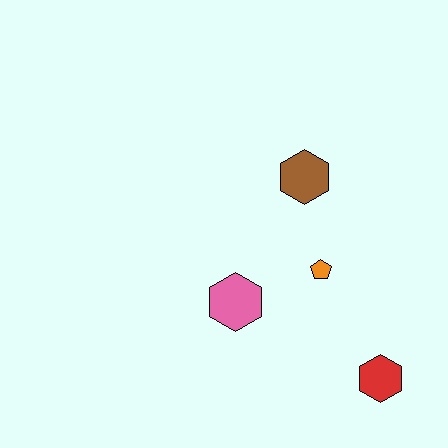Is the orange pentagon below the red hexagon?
No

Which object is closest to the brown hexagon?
The orange pentagon is closest to the brown hexagon.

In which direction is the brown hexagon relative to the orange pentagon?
The brown hexagon is above the orange pentagon.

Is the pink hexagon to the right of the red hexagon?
No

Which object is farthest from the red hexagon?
The brown hexagon is farthest from the red hexagon.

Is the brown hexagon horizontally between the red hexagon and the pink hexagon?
Yes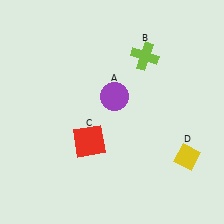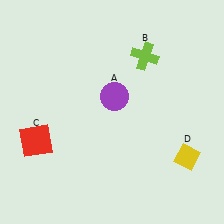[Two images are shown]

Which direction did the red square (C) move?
The red square (C) moved left.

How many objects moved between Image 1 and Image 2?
1 object moved between the two images.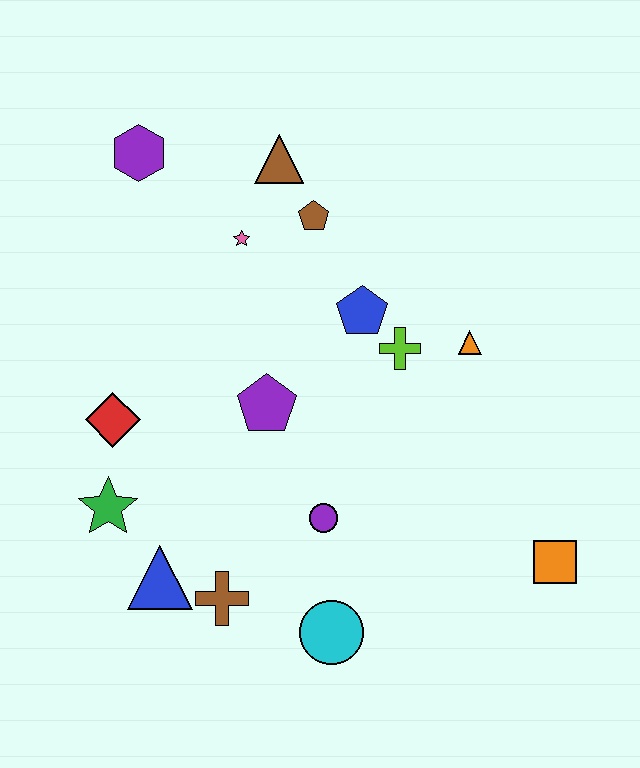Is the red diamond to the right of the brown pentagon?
No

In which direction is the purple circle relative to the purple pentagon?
The purple circle is below the purple pentagon.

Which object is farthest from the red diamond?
The orange square is farthest from the red diamond.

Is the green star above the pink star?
No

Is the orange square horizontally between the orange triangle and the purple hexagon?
No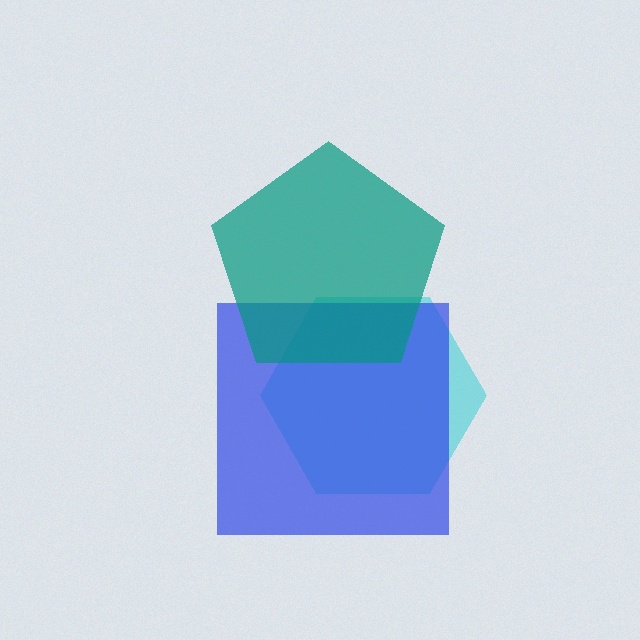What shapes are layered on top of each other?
The layered shapes are: a cyan hexagon, a blue square, a teal pentagon.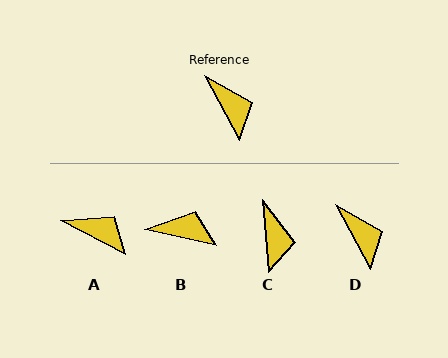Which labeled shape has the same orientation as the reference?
D.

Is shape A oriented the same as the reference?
No, it is off by about 34 degrees.